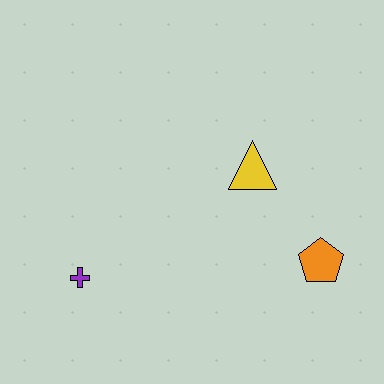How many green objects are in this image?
There are no green objects.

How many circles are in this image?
There are no circles.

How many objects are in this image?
There are 3 objects.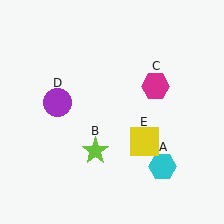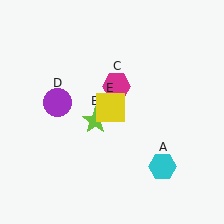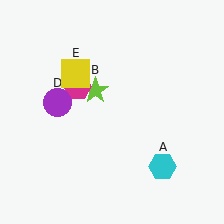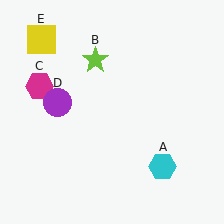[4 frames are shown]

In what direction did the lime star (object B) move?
The lime star (object B) moved up.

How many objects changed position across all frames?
3 objects changed position: lime star (object B), magenta hexagon (object C), yellow square (object E).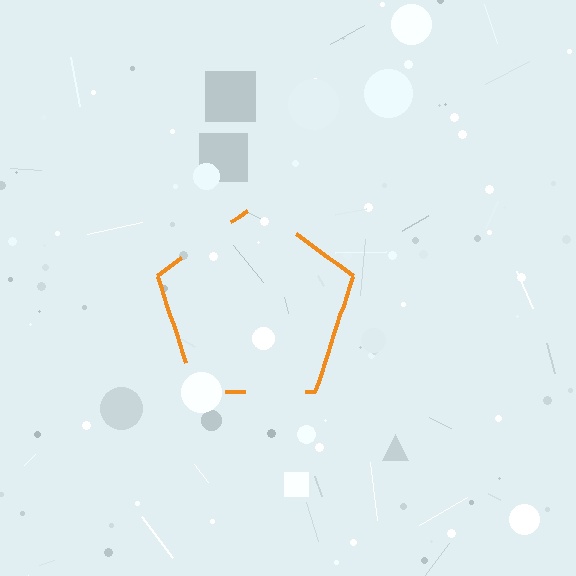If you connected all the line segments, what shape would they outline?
They would outline a pentagon.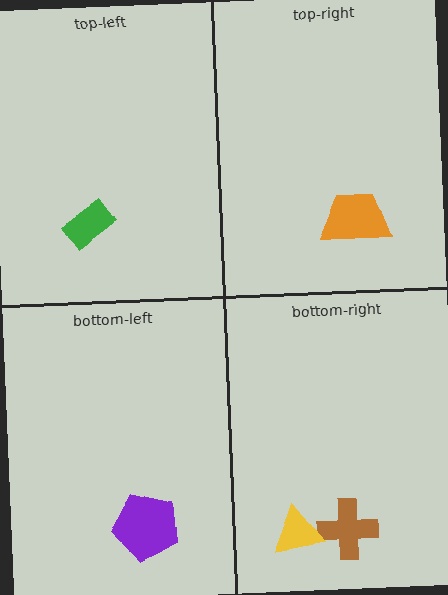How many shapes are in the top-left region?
1.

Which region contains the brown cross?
The bottom-right region.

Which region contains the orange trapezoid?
The top-right region.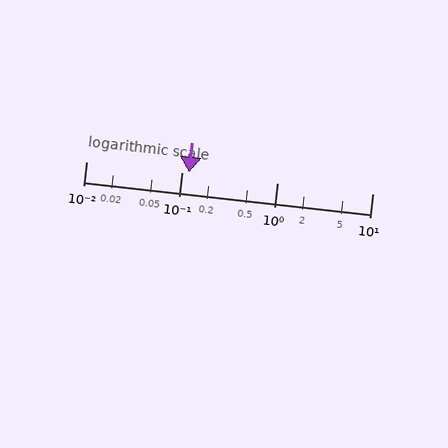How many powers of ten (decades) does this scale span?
The scale spans 3 decades, from 0.01 to 10.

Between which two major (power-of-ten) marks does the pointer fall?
The pointer is between 0.1 and 1.